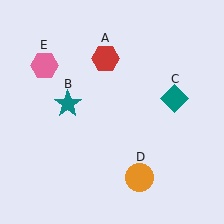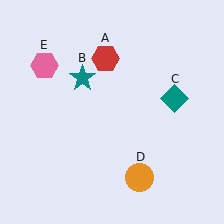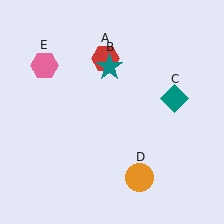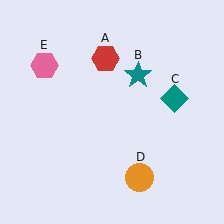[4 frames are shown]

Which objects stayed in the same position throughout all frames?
Red hexagon (object A) and teal diamond (object C) and orange circle (object D) and pink hexagon (object E) remained stationary.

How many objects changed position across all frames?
1 object changed position: teal star (object B).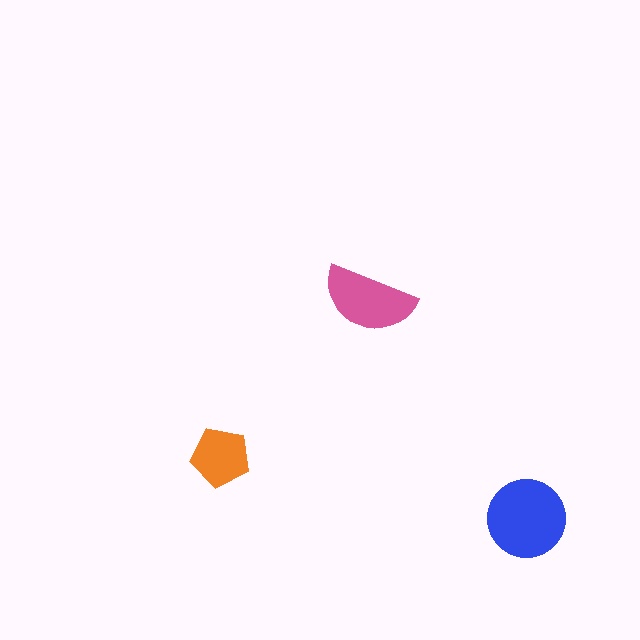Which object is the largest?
The blue circle.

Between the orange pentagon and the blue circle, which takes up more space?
The blue circle.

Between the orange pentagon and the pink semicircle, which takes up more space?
The pink semicircle.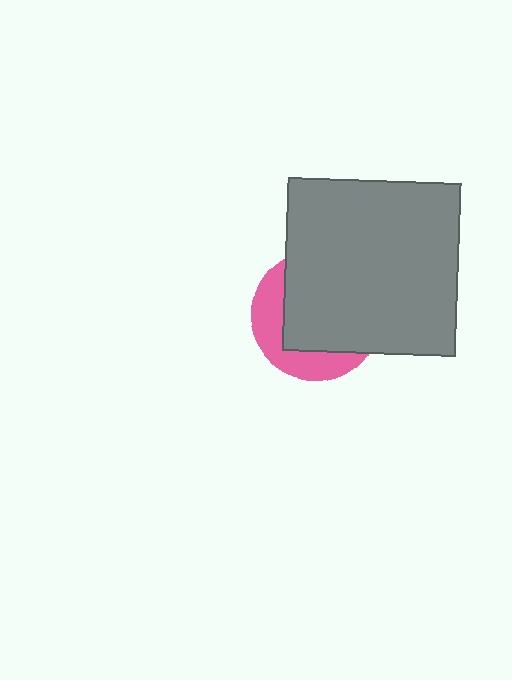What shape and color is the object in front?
The object in front is a gray square.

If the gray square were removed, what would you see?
You would see the complete pink circle.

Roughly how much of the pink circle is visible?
A small part of it is visible (roughly 34%).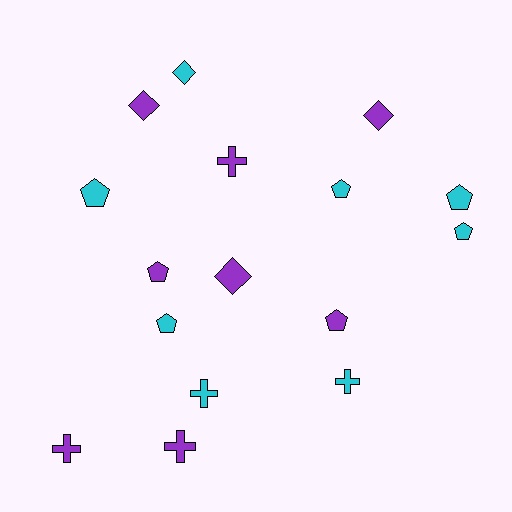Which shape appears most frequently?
Pentagon, with 7 objects.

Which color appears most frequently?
Cyan, with 8 objects.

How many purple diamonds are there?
There are 3 purple diamonds.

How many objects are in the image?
There are 16 objects.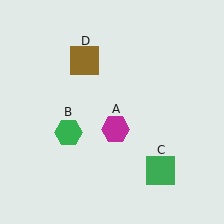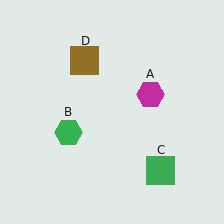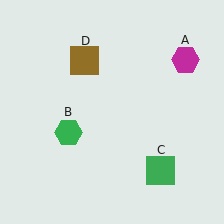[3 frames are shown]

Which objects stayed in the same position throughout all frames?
Green hexagon (object B) and green square (object C) and brown square (object D) remained stationary.